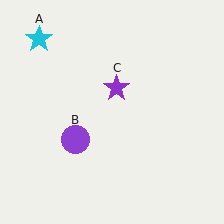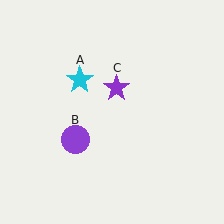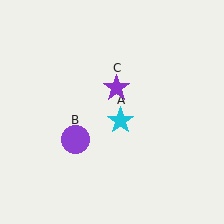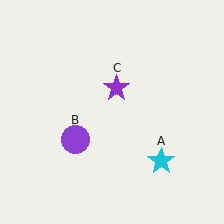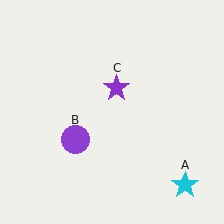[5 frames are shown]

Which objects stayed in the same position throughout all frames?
Purple circle (object B) and purple star (object C) remained stationary.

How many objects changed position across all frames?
1 object changed position: cyan star (object A).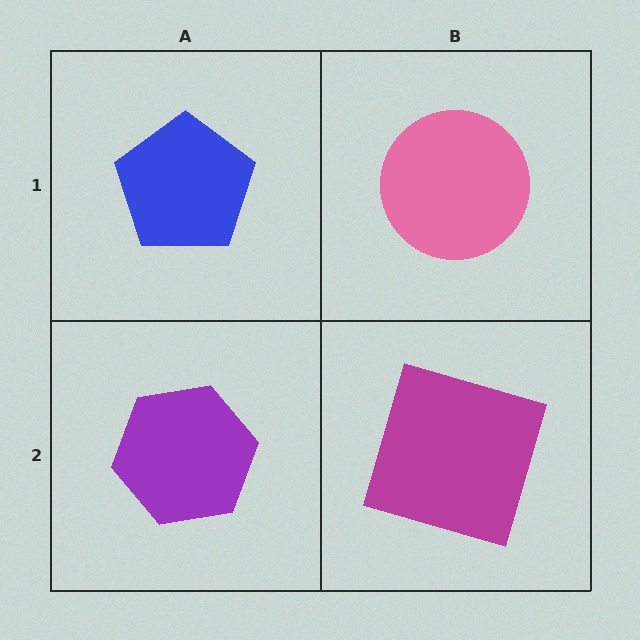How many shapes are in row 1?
2 shapes.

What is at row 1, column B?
A pink circle.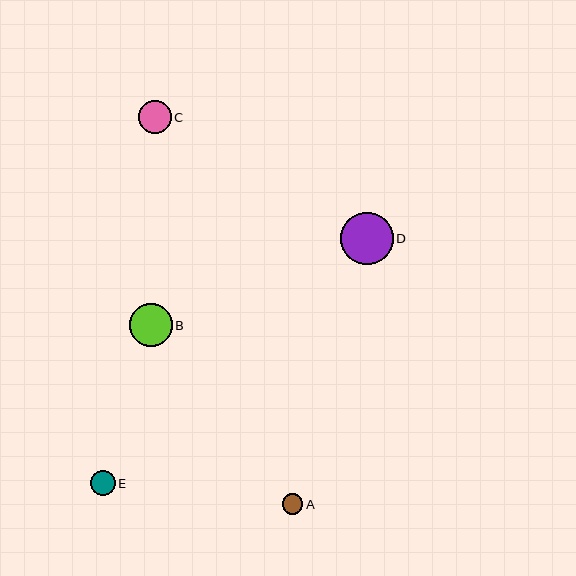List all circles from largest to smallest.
From largest to smallest: D, B, C, E, A.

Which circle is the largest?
Circle D is the largest with a size of approximately 53 pixels.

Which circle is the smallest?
Circle A is the smallest with a size of approximately 21 pixels.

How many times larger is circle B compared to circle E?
Circle B is approximately 1.7 times the size of circle E.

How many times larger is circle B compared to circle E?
Circle B is approximately 1.7 times the size of circle E.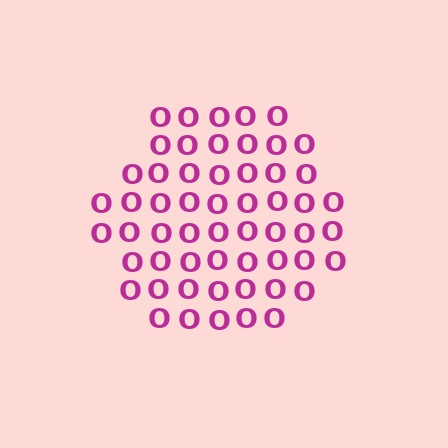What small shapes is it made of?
It is made of small letter O's.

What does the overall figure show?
The overall figure shows a hexagon.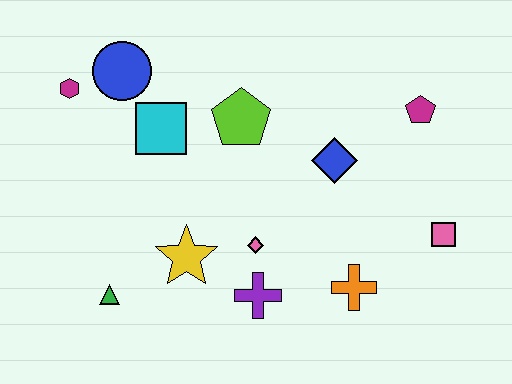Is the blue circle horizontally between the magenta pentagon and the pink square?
No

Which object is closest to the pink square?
The orange cross is closest to the pink square.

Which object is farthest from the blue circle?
The pink square is farthest from the blue circle.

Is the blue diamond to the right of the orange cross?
No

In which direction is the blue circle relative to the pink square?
The blue circle is to the left of the pink square.